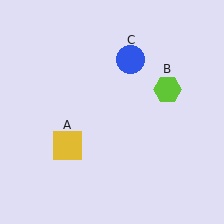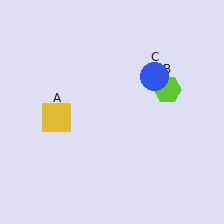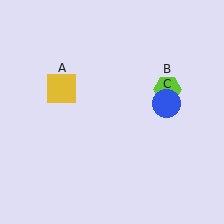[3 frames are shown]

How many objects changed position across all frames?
2 objects changed position: yellow square (object A), blue circle (object C).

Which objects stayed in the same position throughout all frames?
Lime hexagon (object B) remained stationary.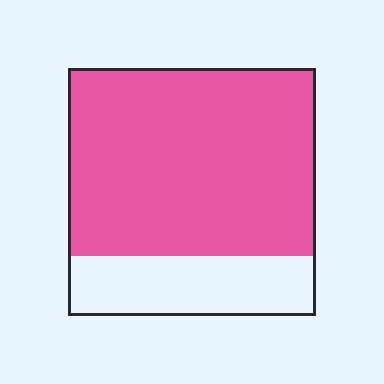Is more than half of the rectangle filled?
Yes.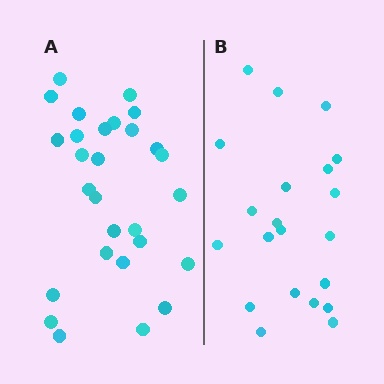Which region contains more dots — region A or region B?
Region A (the left region) has more dots.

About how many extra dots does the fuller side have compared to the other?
Region A has roughly 8 or so more dots than region B.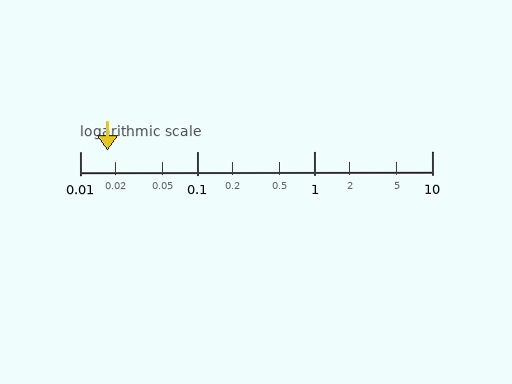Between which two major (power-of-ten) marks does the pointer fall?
The pointer is between 0.01 and 0.1.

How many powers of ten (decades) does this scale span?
The scale spans 3 decades, from 0.01 to 10.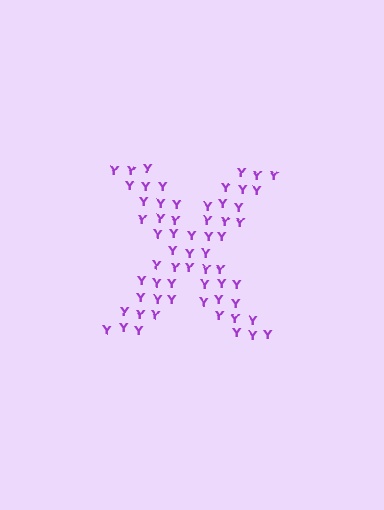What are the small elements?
The small elements are letter Y's.